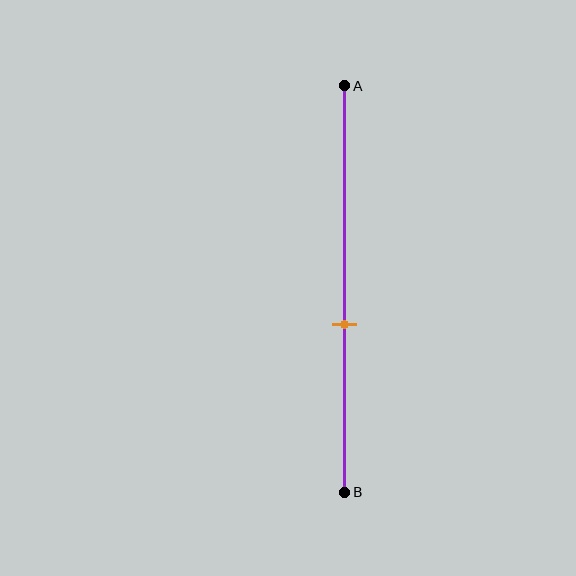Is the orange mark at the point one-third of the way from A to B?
No, the mark is at about 60% from A, not at the 33% one-third point.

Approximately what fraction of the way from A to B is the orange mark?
The orange mark is approximately 60% of the way from A to B.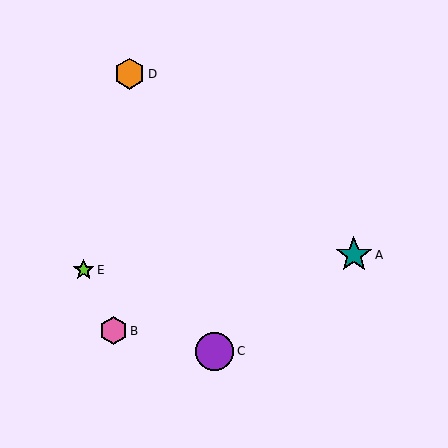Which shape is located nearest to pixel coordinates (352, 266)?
The teal star (labeled A) at (354, 255) is nearest to that location.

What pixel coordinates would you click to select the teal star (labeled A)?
Click at (354, 255) to select the teal star A.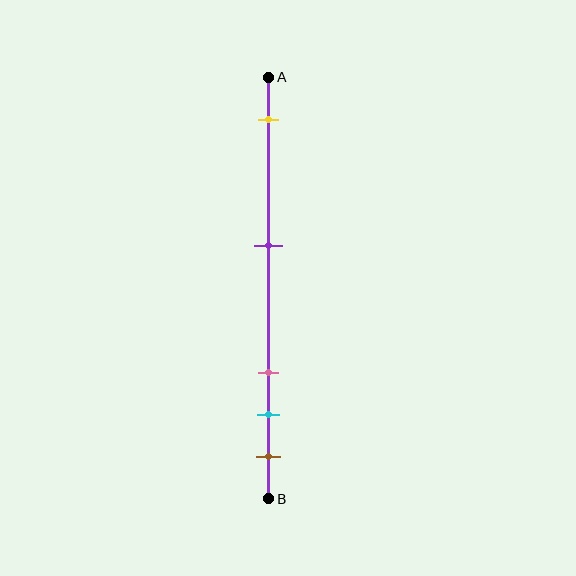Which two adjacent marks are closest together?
The cyan and brown marks are the closest adjacent pair.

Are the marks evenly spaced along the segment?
No, the marks are not evenly spaced.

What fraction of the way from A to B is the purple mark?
The purple mark is approximately 40% (0.4) of the way from A to B.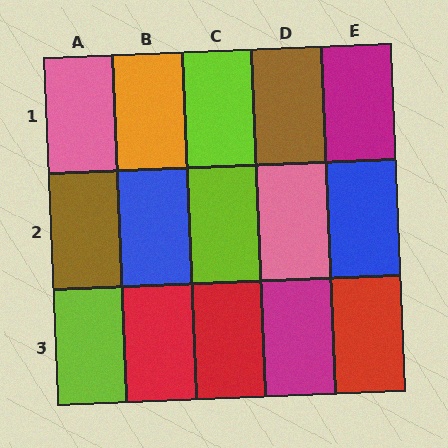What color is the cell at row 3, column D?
Magenta.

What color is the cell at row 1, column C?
Lime.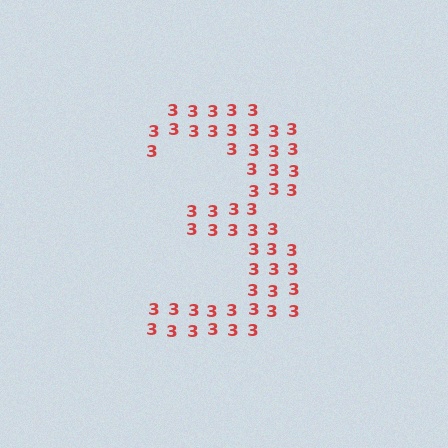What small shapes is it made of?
It is made of small digit 3's.